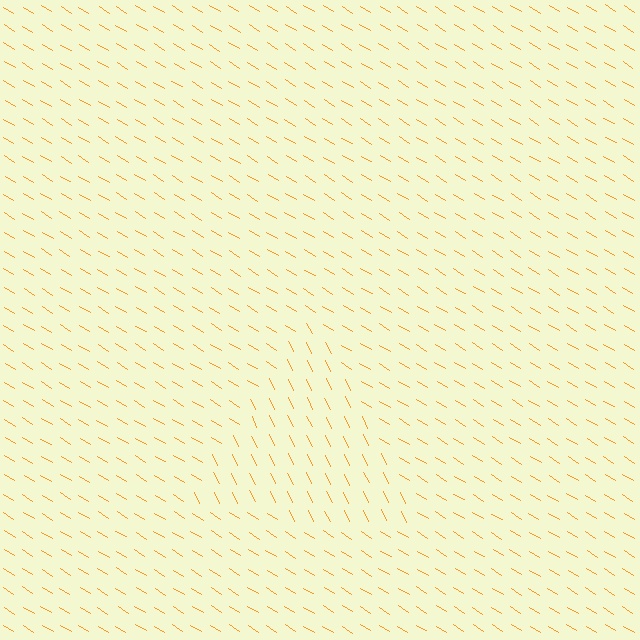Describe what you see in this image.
The image is filled with small orange line segments. A triangle region in the image has lines oriented differently from the surrounding lines, creating a visible texture boundary.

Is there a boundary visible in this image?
Yes, there is a texture boundary formed by a change in line orientation.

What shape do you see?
I see a triangle.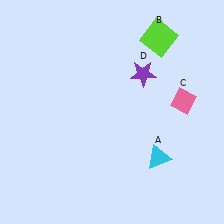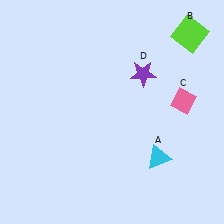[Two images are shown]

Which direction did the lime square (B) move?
The lime square (B) moved right.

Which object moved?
The lime square (B) moved right.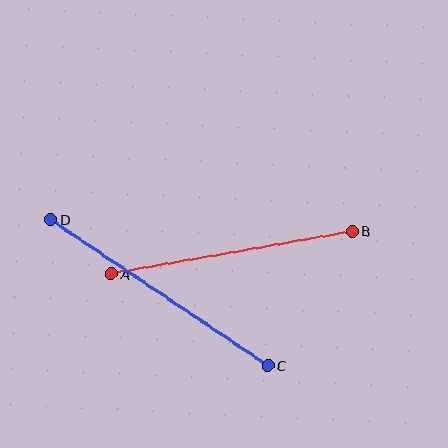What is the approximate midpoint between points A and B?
The midpoint is at approximately (231, 252) pixels.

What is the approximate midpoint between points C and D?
The midpoint is at approximately (159, 292) pixels.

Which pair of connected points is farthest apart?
Points C and D are farthest apart.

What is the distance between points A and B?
The distance is approximately 244 pixels.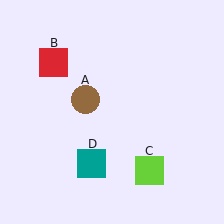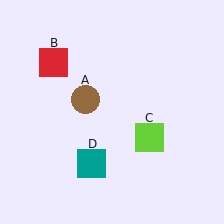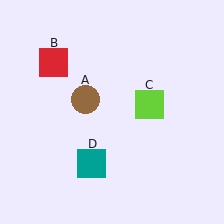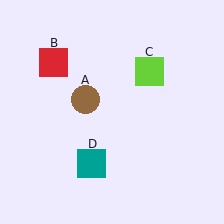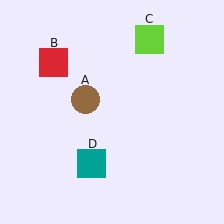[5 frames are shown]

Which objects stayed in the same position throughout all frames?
Brown circle (object A) and red square (object B) and teal square (object D) remained stationary.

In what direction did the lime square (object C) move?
The lime square (object C) moved up.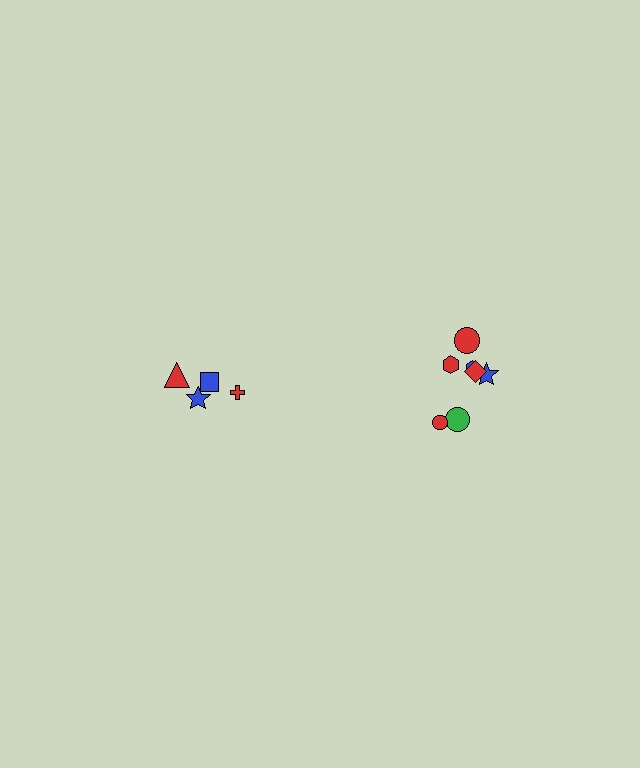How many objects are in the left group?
There are 4 objects.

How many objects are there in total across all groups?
There are 11 objects.